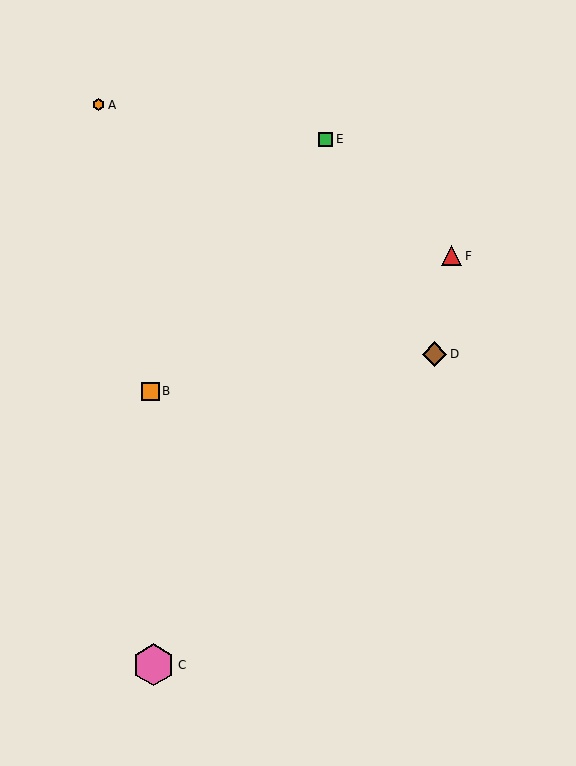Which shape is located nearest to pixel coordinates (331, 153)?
The green square (labeled E) at (326, 139) is nearest to that location.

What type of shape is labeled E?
Shape E is a green square.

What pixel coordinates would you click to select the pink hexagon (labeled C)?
Click at (154, 665) to select the pink hexagon C.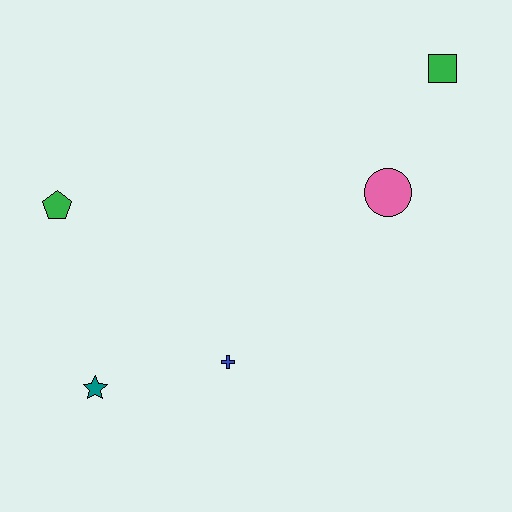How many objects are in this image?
There are 5 objects.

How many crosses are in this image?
There is 1 cross.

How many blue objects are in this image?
There is 1 blue object.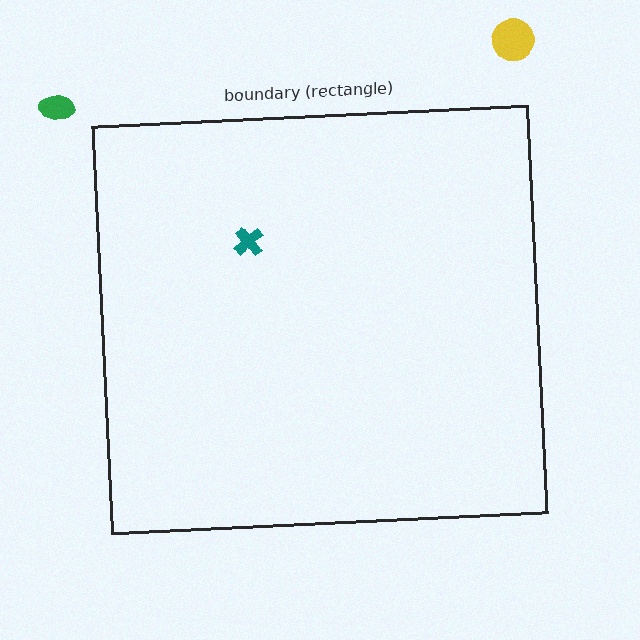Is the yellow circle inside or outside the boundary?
Outside.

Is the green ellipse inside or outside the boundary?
Outside.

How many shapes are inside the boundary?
1 inside, 2 outside.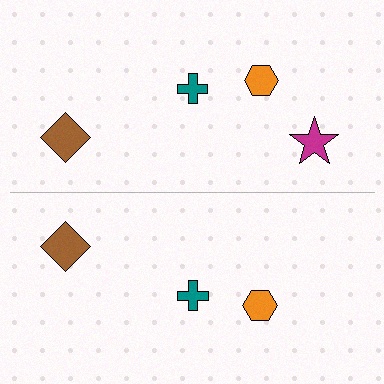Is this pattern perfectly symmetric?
No, the pattern is not perfectly symmetric. A magenta star is missing from the bottom side.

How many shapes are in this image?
There are 7 shapes in this image.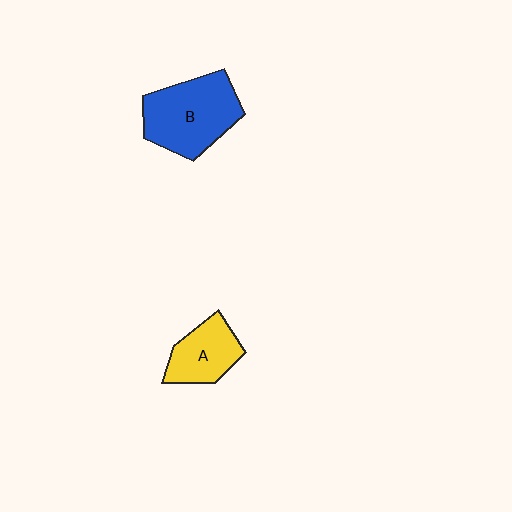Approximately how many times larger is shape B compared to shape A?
Approximately 1.7 times.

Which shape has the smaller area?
Shape A (yellow).